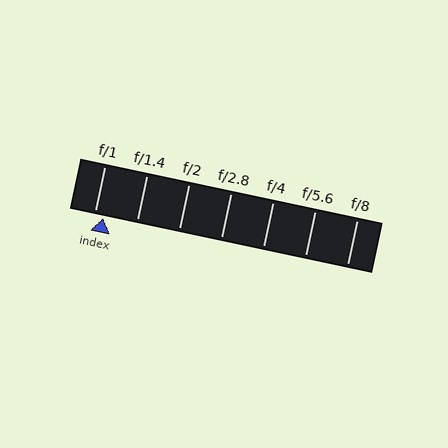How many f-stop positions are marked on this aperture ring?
There are 7 f-stop positions marked.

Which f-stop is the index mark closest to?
The index mark is closest to f/1.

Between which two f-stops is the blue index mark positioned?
The index mark is between f/1 and f/1.4.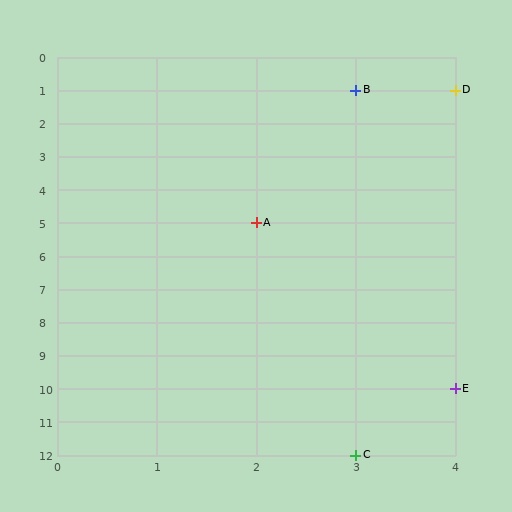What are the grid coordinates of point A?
Point A is at grid coordinates (2, 5).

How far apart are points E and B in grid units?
Points E and B are 1 column and 9 rows apart (about 9.1 grid units diagonally).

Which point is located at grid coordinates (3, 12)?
Point C is at (3, 12).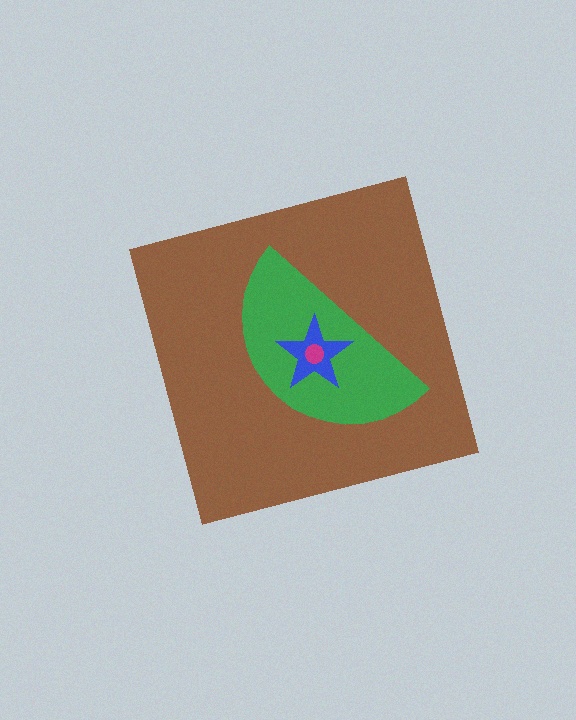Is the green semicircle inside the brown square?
Yes.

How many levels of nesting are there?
4.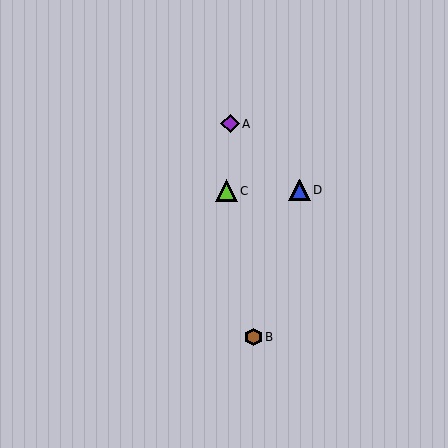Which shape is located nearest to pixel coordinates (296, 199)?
The blue triangle (labeled D) at (299, 190) is nearest to that location.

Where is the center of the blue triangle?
The center of the blue triangle is at (299, 190).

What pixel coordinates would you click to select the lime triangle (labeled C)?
Click at (226, 191) to select the lime triangle C.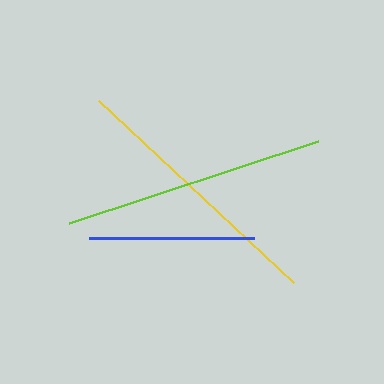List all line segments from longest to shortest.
From longest to shortest: yellow, lime, blue.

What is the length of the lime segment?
The lime segment is approximately 262 pixels long.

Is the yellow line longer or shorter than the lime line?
The yellow line is longer than the lime line.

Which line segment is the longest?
The yellow line is the longest at approximately 267 pixels.